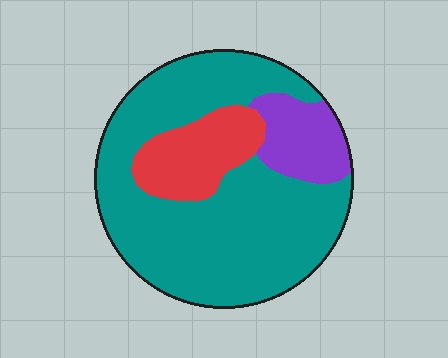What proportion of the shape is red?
Red takes up about one sixth (1/6) of the shape.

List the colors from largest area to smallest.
From largest to smallest: teal, red, purple.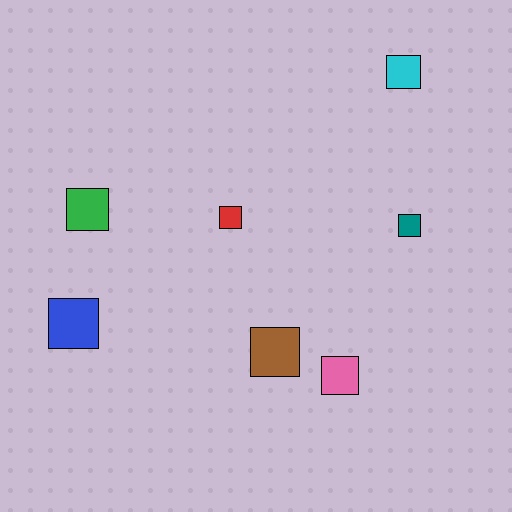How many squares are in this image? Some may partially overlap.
There are 7 squares.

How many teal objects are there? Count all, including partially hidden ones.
There is 1 teal object.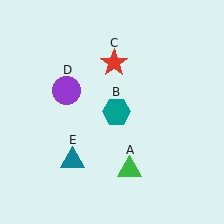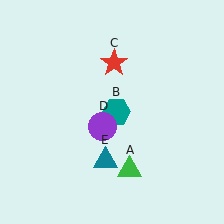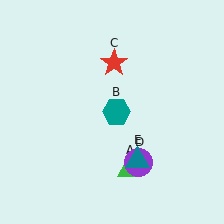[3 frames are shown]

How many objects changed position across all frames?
2 objects changed position: purple circle (object D), teal triangle (object E).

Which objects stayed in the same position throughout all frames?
Green triangle (object A) and teal hexagon (object B) and red star (object C) remained stationary.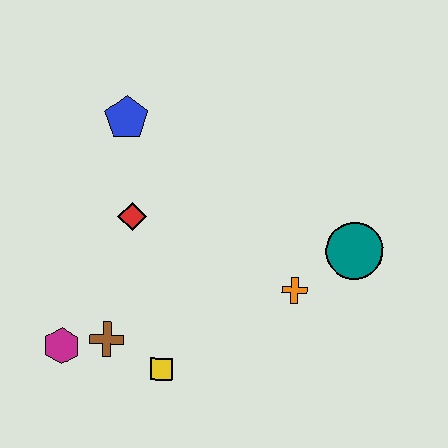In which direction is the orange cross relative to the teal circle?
The orange cross is to the left of the teal circle.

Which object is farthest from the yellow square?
The blue pentagon is farthest from the yellow square.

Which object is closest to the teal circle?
The orange cross is closest to the teal circle.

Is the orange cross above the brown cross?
Yes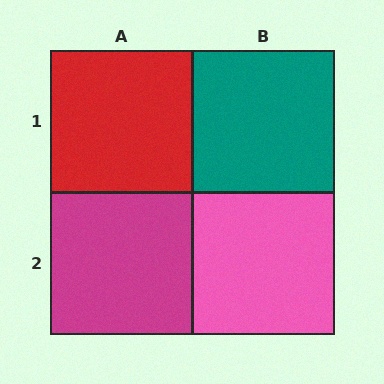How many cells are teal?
1 cell is teal.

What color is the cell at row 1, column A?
Red.